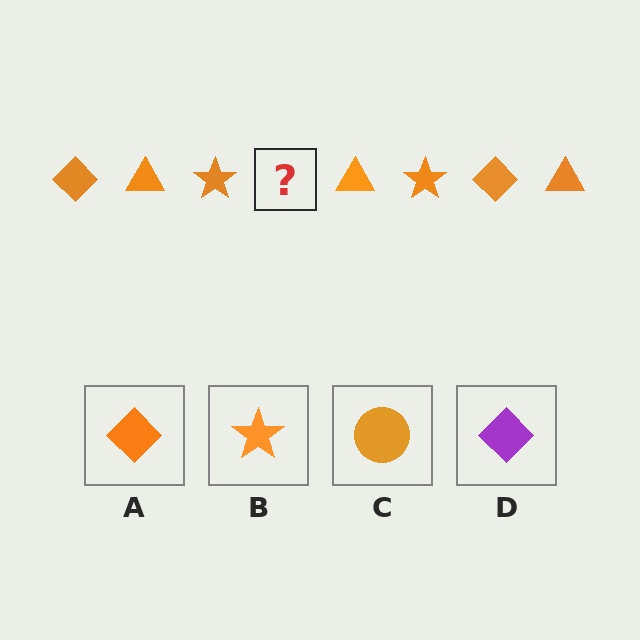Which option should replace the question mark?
Option A.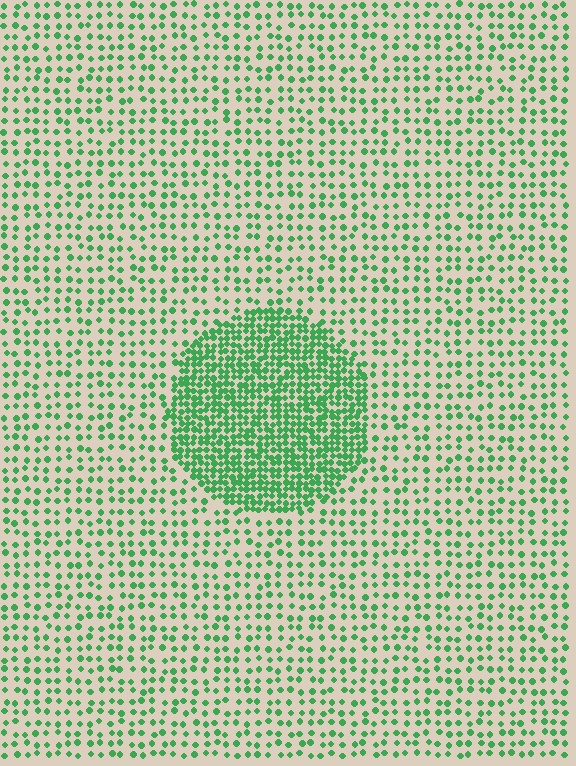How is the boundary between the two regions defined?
The boundary is defined by a change in element density (approximately 2.6x ratio). All elements are the same color, size, and shape.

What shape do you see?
I see a circle.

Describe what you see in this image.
The image contains small green elements arranged at two different densities. A circle-shaped region is visible where the elements are more densely packed than the surrounding area.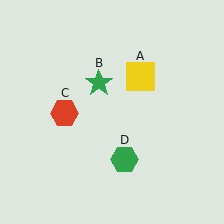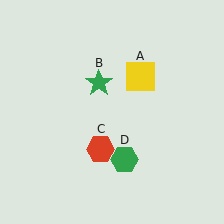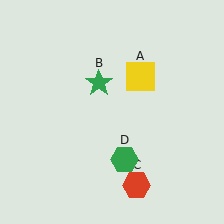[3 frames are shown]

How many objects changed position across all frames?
1 object changed position: red hexagon (object C).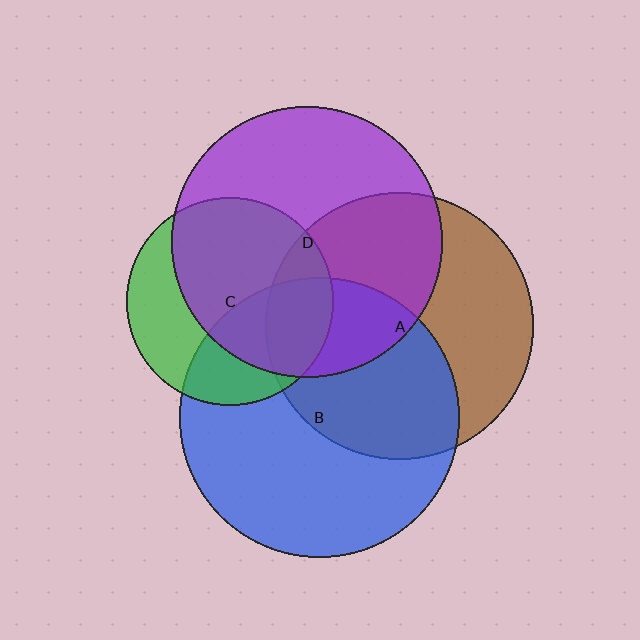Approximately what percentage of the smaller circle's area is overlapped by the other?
Approximately 20%.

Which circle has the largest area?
Circle B (blue).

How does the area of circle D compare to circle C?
Approximately 1.7 times.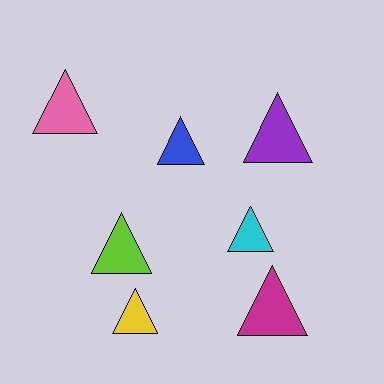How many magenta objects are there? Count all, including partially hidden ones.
There is 1 magenta object.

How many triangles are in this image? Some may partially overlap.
There are 7 triangles.